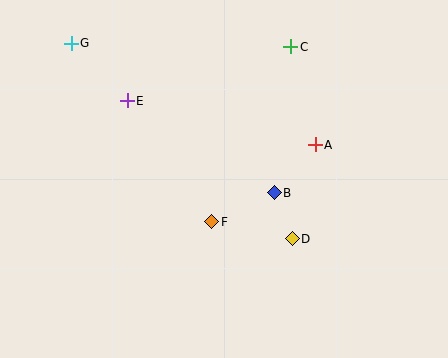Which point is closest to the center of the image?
Point F at (212, 222) is closest to the center.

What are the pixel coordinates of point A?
Point A is at (315, 145).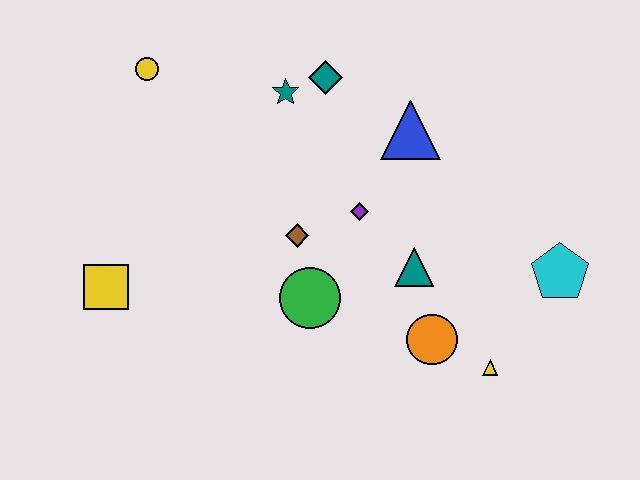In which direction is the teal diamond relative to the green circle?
The teal diamond is above the green circle.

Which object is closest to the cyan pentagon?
The yellow triangle is closest to the cyan pentagon.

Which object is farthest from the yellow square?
The cyan pentagon is farthest from the yellow square.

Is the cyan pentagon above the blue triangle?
No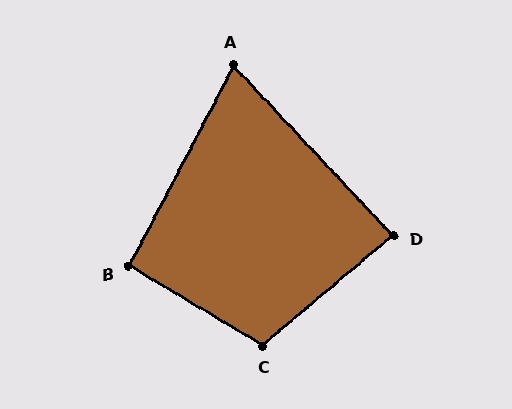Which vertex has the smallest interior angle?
A, at approximately 71 degrees.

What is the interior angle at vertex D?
Approximately 87 degrees (approximately right).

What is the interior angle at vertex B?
Approximately 93 degrees (approximately right).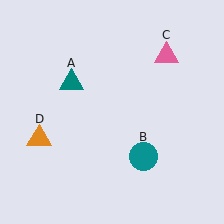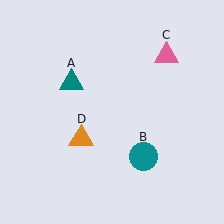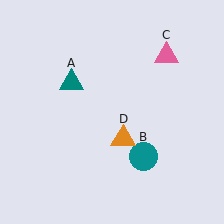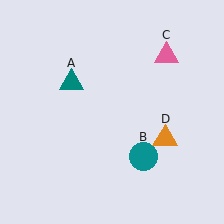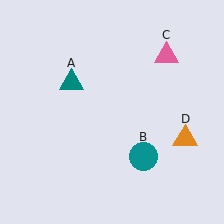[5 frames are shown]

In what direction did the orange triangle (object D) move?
The orange triangle (object D) moved right.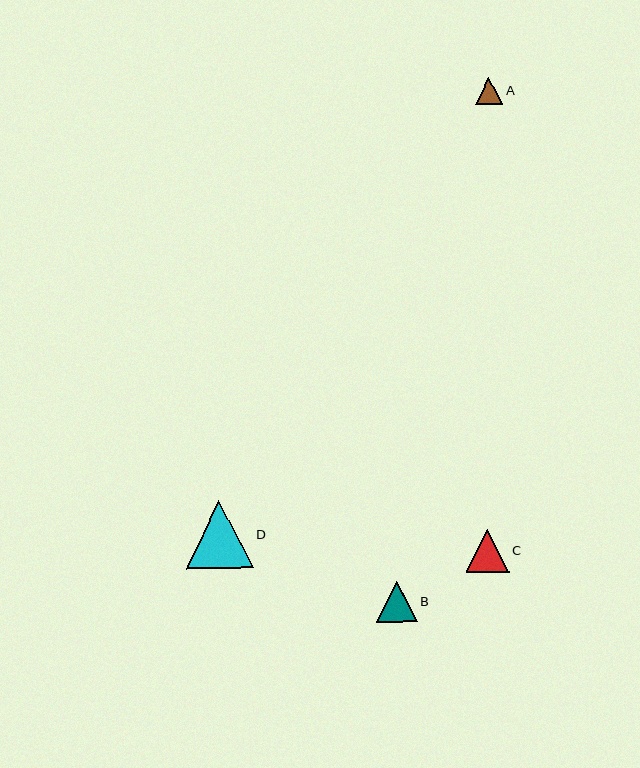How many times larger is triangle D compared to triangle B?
Triangle D is approximately 1.6 times the size of triangle B.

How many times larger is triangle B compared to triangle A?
Triangle B is approximately 1.5 times the size of triangle A.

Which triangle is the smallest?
Triangle A is the smallest with a size of approximately 27 pixels.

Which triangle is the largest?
Triangle D is the largest with a size of approximately 67 pixels.